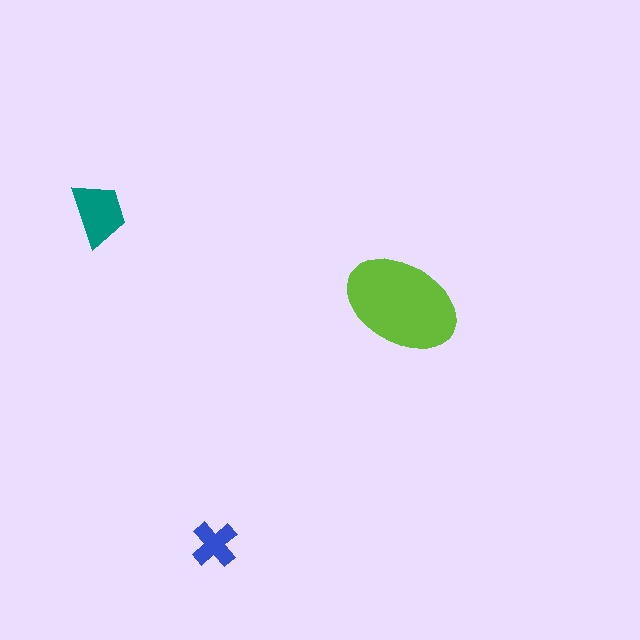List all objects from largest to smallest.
The lime ellipse, the teal trapezoid, the blue cross.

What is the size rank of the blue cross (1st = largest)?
3rd.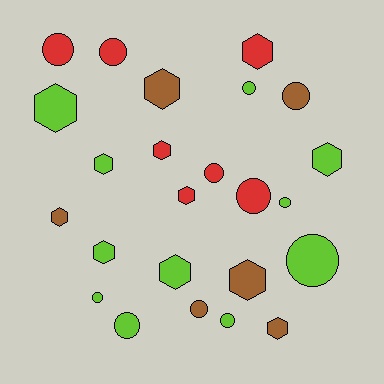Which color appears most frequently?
Lime, with 11 objects.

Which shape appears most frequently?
Circle, with 12 objects.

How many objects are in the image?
There are 24 objects.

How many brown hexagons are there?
There are 4 brown hexagons.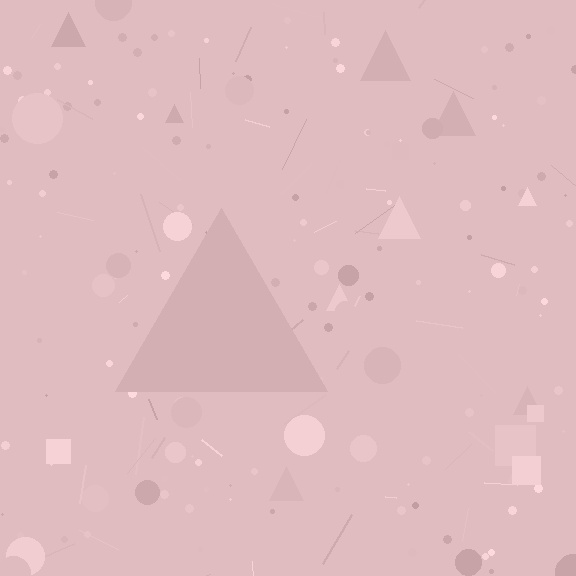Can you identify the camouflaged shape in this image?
The camouflaged shape is a triangle.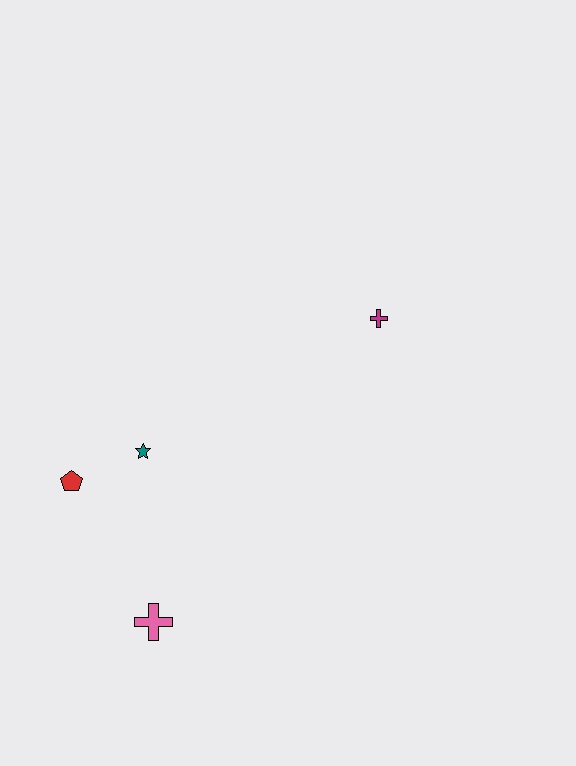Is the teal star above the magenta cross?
No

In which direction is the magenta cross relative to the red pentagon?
The magenta cross is to the right of the red pentagon.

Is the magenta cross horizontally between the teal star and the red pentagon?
No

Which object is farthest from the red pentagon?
The magenta cross is farthest from the red pentagon.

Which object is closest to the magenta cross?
The teal star is closest to the magenta cross.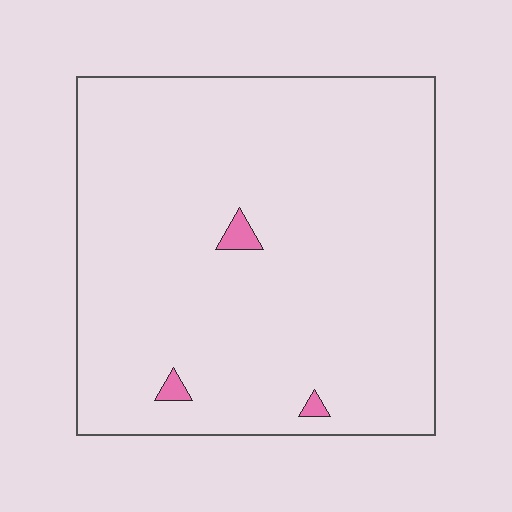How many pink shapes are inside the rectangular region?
3.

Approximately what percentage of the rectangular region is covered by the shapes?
Approximately 0%.